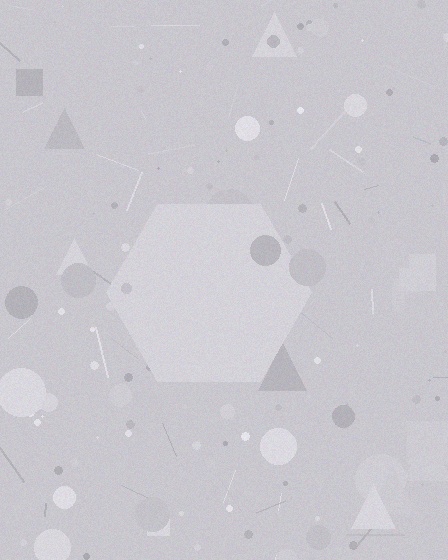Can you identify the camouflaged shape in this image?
The camouflaged shape is a hexagon.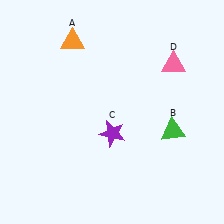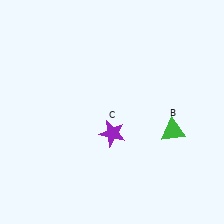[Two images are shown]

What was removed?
The pink triangle (D), the orange triangle (A) were removed in Image 2.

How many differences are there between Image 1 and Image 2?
There are 2 differences between the two images.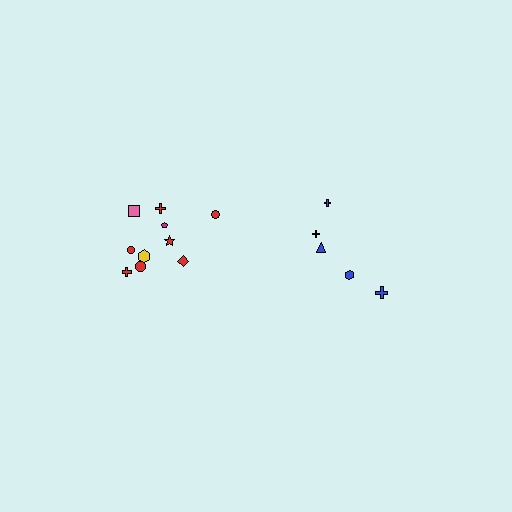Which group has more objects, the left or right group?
The left group.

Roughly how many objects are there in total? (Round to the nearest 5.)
Roughly 15 objects in total.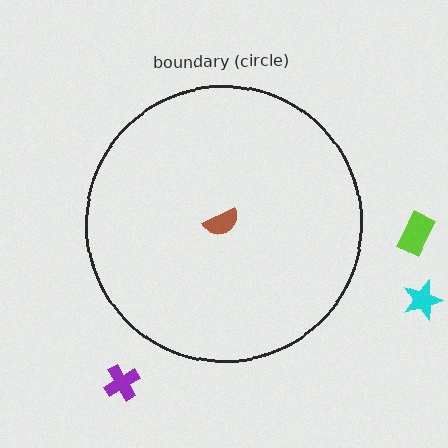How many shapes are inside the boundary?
1 inside, 3 outside.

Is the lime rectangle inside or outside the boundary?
Outside.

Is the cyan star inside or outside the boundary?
Outside.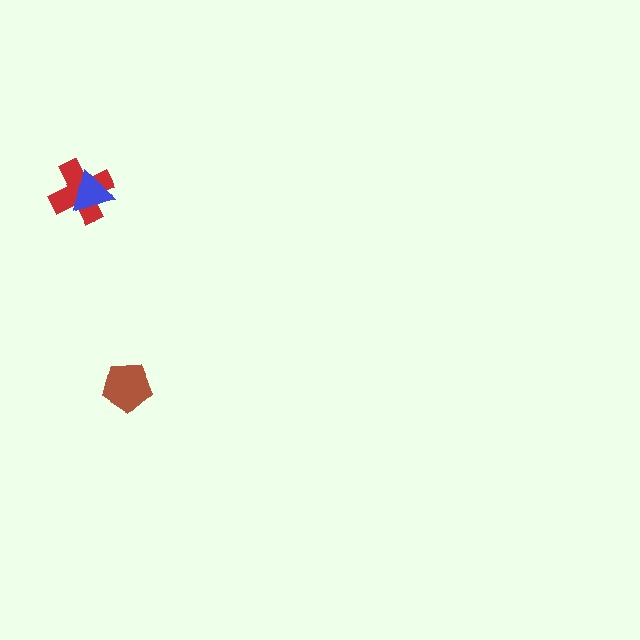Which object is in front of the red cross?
The blue triangle is in front of the red cross.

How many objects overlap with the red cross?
1 object overlaps with the red cross.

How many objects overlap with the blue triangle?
1 object overlaps with the blue triangle.